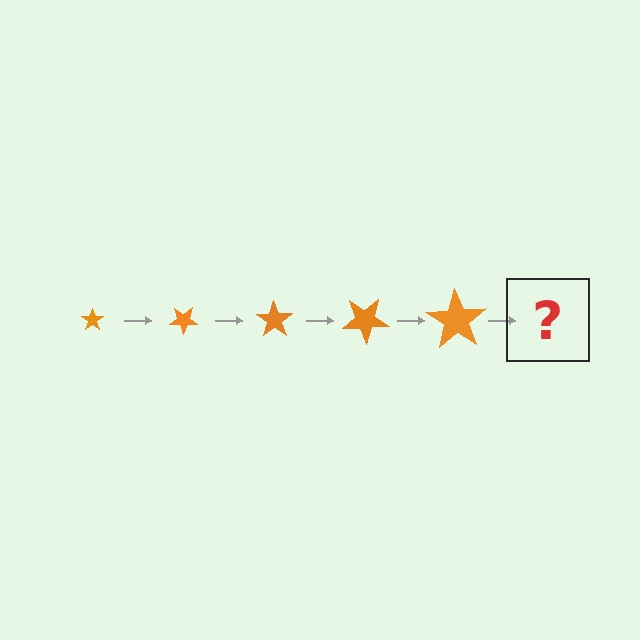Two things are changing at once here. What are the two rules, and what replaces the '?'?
The two rules are that the star grows larger each step and it rotates 35 degrees each step. The '?' should be a star, larger than the previous one and rotated 175 degrees from the start.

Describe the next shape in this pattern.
It should be a star, larger than the previous one and rotated 175 degrees from the start.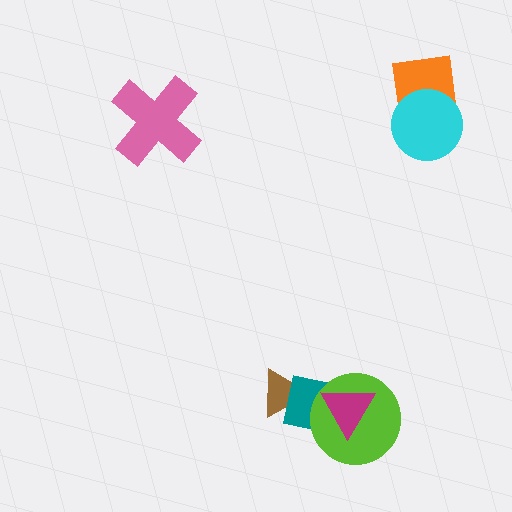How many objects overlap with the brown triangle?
1 object overlaps with the brown triangle.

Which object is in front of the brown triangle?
The teal square is in front of the brown triangle.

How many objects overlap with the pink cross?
0 objects overlap with the pink cross.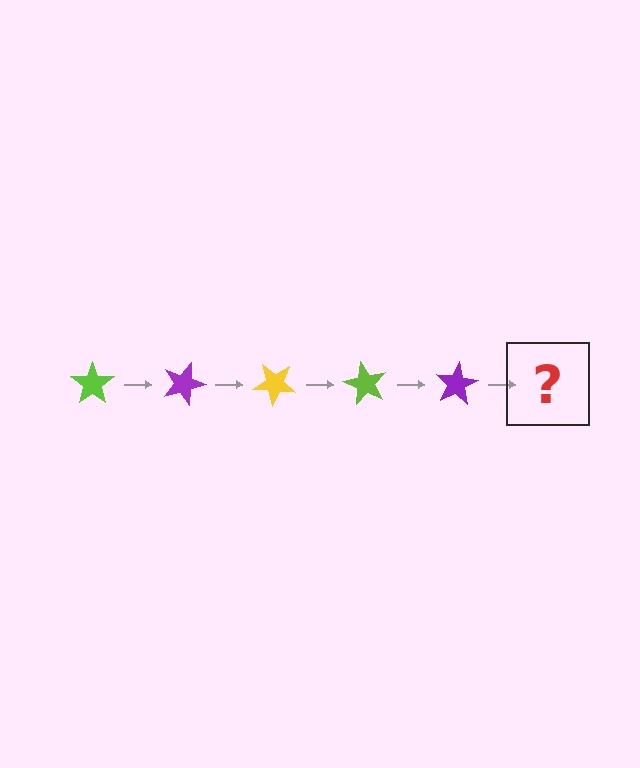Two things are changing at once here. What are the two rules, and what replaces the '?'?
The two rules are that it rotates 20 degrees each step and the color cycles through lime, purple, and yellow. The '?' should be a yellow star, rotated 100 degrees from the start.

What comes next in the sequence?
The next element should be a yellow star, rotated 100 degrees from the start.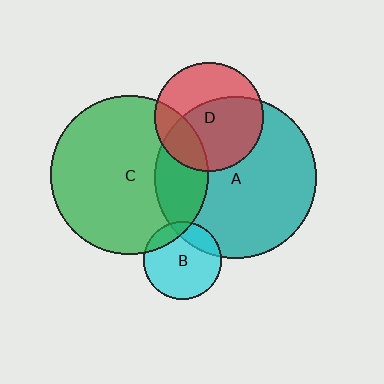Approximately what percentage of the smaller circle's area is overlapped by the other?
Approximately 15%.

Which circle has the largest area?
Circle A (teal).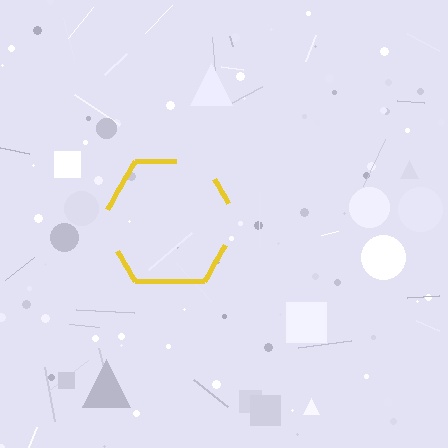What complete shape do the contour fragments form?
The contour fragments form a hexagon.